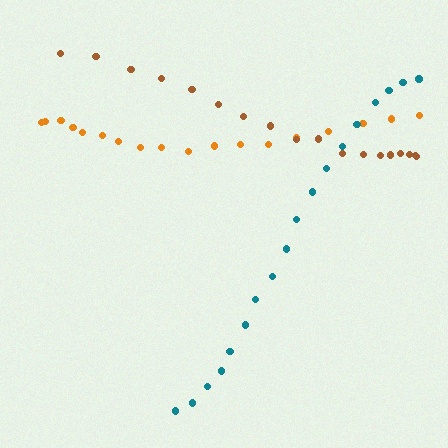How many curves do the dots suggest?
There are 3 distinct paths.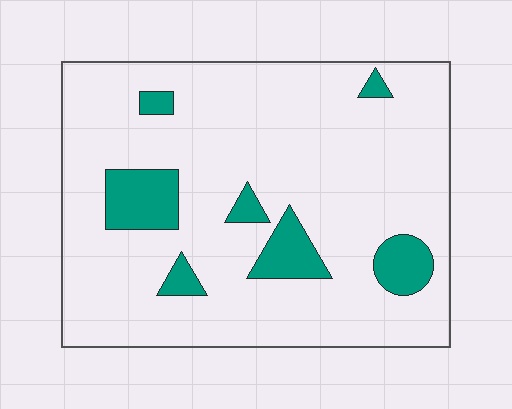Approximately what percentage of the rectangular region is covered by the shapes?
Approximately 15%.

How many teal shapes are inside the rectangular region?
7.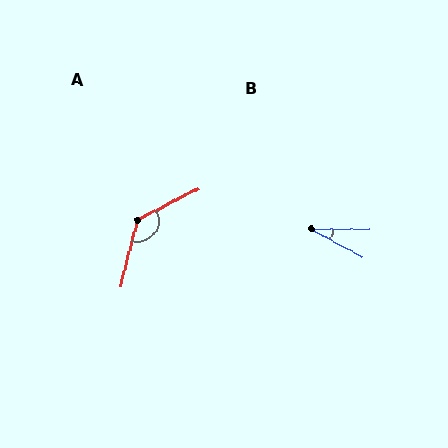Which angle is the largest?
A, at approximately 131 degrees.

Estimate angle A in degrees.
Approximately 131 degrees.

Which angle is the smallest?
B, at approximately 28 degrees.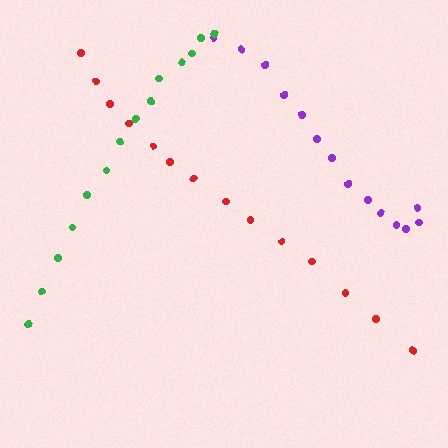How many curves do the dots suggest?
There are 3 distinct paths.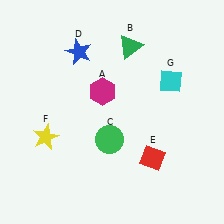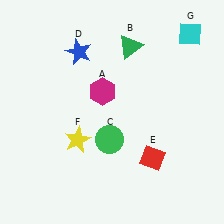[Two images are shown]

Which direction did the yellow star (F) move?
The yellow star (F) moved right.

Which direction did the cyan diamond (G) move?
The cyan diamond (G) moved up.